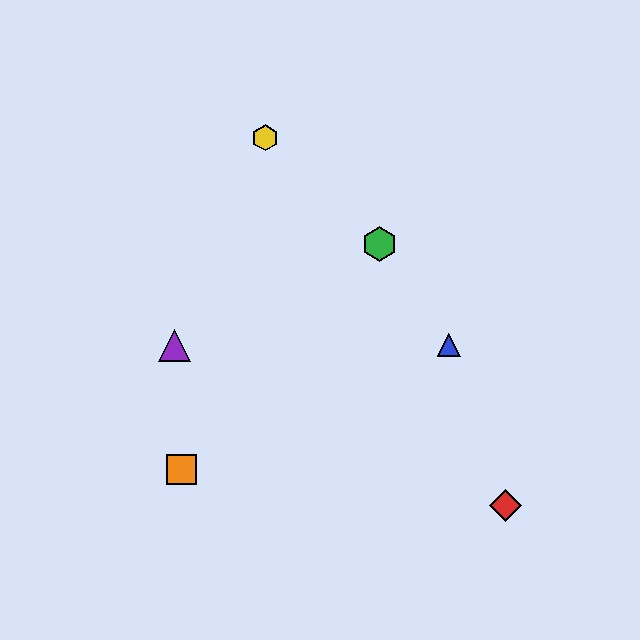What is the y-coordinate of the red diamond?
The red diamond is at y≈506.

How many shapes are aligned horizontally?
2 shapes (the blue triangle, the purple triangle) are aligned horizontally.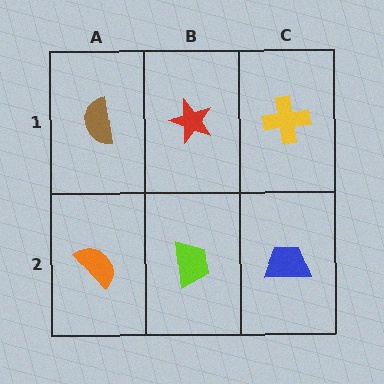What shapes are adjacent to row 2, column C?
A yellow cross (row 1, column C), a lime trapezoid (row 2, column B).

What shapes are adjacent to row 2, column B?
A red star (row 1, column B), an orange semicircle (row 2, column A), a blue trapezoid (row 2, column C).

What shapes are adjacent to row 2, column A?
A brown semicircle (row 1, column A), a lime trapezoid (row 2, column B).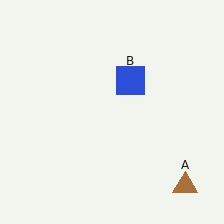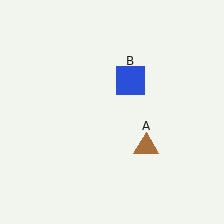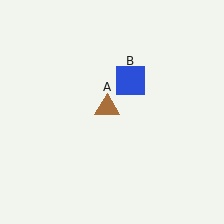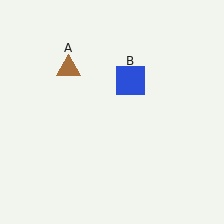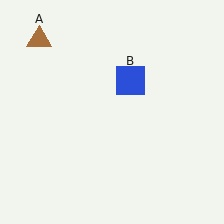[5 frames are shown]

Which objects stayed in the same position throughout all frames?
Blue square (object B) remained stationary.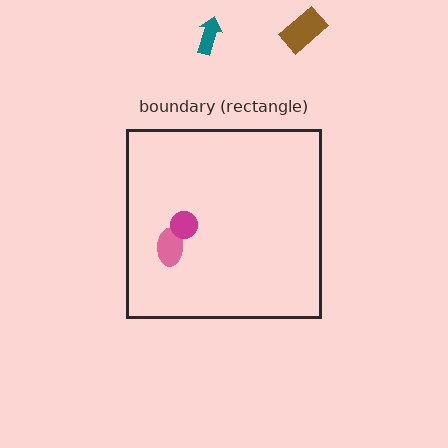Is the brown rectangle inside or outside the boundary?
Outside.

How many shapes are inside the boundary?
2 inside, 2 outside.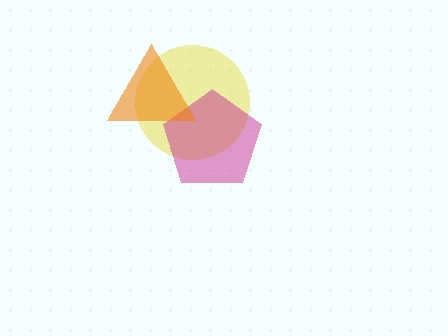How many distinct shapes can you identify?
There are 3 distinct shapes: a yellow circle, a magenta pentagon, an orange triangle.